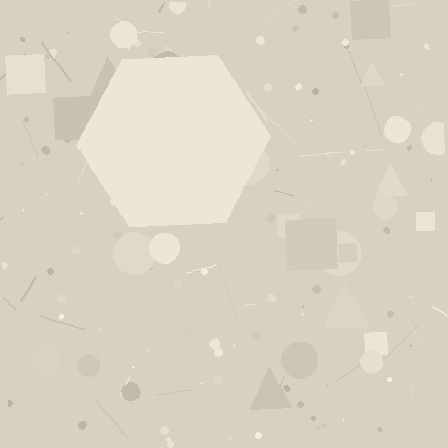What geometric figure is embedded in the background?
A hexagon is embedded in the background.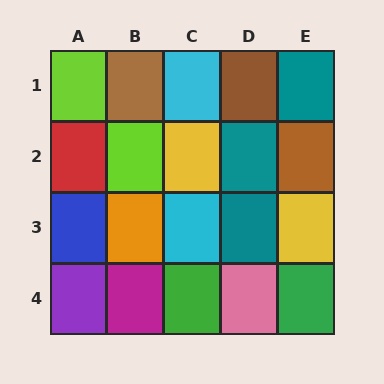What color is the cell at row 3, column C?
Cyan.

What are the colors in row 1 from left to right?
Lime, brown, cyan, brown, teal.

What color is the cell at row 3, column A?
Blue.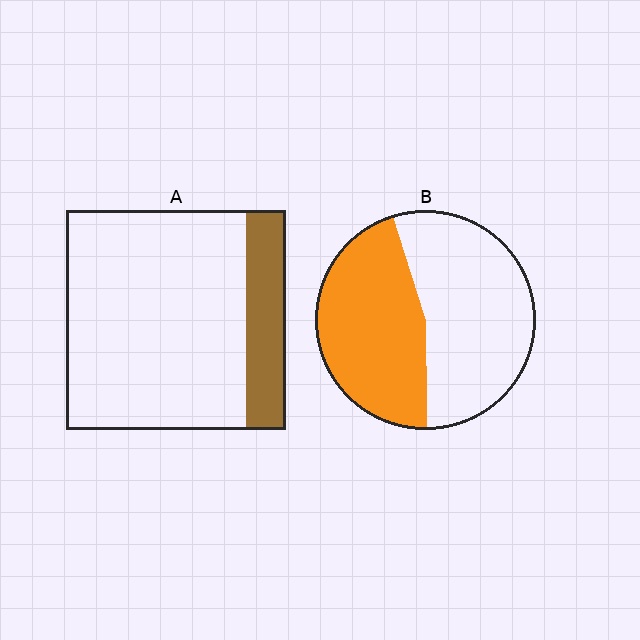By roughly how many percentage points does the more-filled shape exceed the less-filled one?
By roughly 25 percentage points (B over A).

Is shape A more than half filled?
No.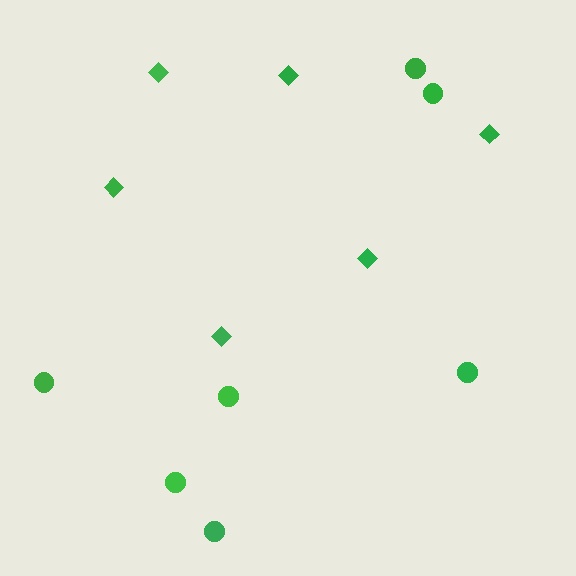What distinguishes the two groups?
There are 2 groups: one group of diamonds (6) and one group of circles (7).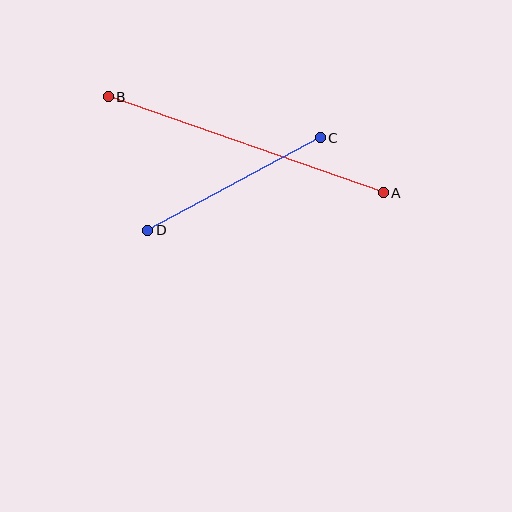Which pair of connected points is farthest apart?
Points A and B are farthest apart.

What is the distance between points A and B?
The distance is approximately 292 pixels.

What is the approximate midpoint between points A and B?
The midpoint is at approximately (246, 145) pixels.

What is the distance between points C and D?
The distance is approximately 196 pixels.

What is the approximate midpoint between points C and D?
The midpoint is at approximately (234, 184) pixels.